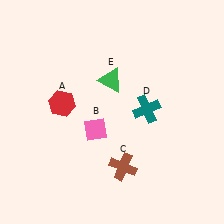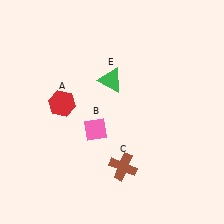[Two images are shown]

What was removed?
The teal cross (D) was removed in Image 2.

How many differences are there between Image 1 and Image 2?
There is 1 difference between the two images.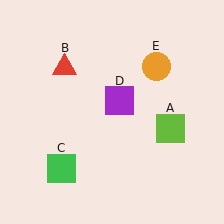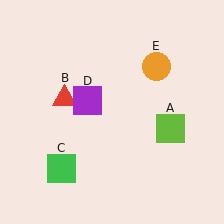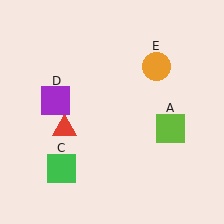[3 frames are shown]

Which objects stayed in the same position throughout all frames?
Lime square (object A) and green square (object C) and orange circle (object E) remained stationary.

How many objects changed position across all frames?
2 objects changed position: red triangle (object B), purple square (object D).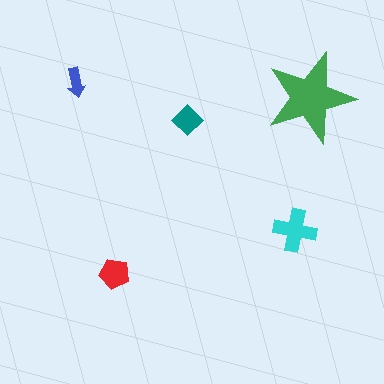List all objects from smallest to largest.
The blue arrow, the teal diamond, the red pentagon, the cyan cross, the green star.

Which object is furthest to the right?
The green star is rightmost.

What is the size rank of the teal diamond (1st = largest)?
4th.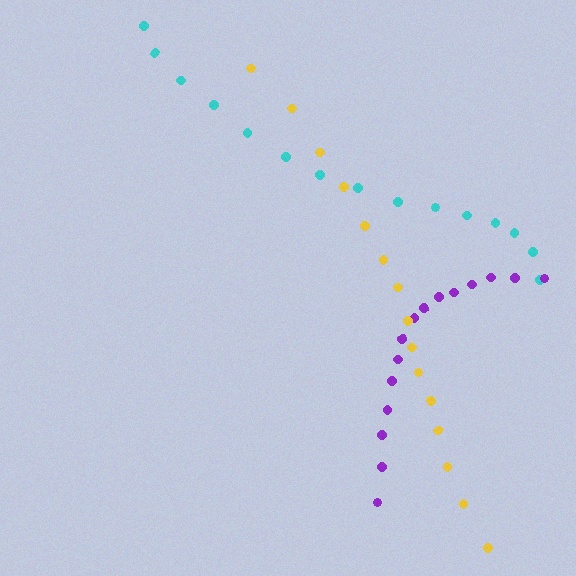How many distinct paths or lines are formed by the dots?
There are 3 distinct paths.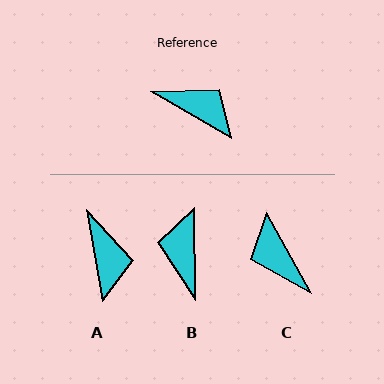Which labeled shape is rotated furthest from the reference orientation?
C, about 149 degrees away.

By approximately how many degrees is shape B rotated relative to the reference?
Approximately 121 degrees counter-clockwise.